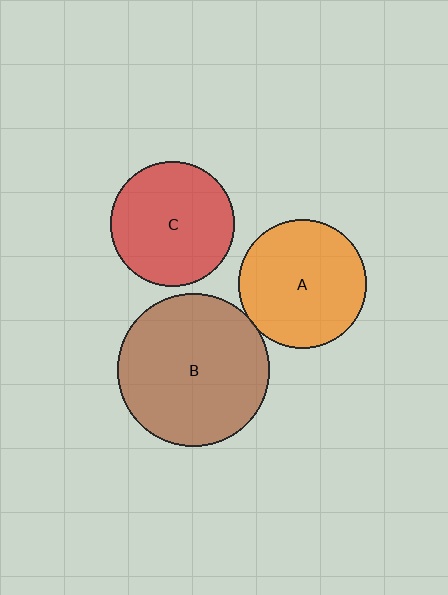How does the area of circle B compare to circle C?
Approximately 1.5 times.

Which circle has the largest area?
Circle B (brown).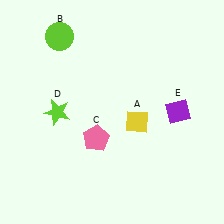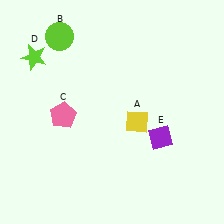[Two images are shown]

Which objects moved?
The objects that moved are: the pink pentagon (C), the lime star (D), the purple diamond (E).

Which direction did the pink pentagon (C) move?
The pink pentagon (C) moved left.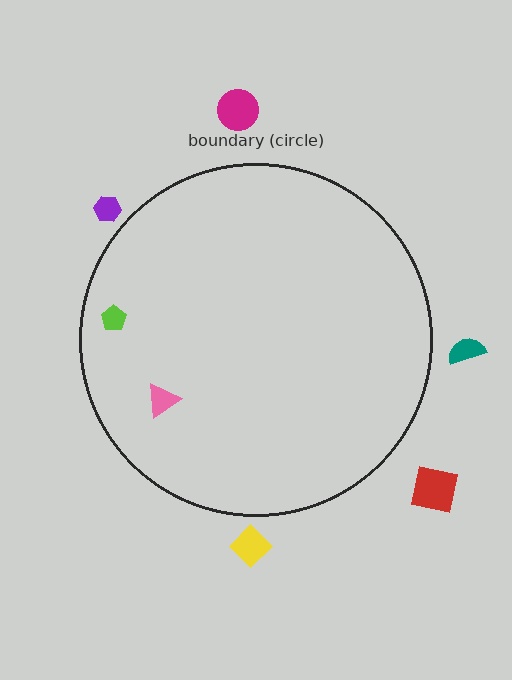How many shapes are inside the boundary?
2 inside, 5 outside.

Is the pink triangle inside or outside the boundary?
Inside.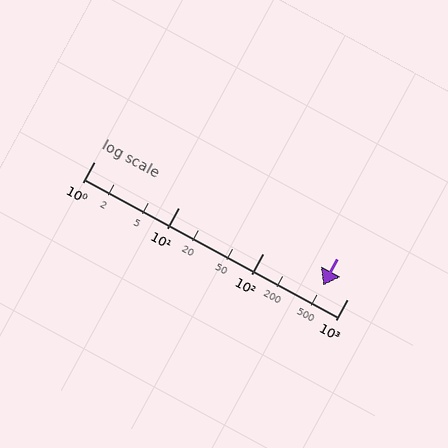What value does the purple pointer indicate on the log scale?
The pointer indicates approximately 520.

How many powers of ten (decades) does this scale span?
The scale spans 3 decades, from 1 to 1000.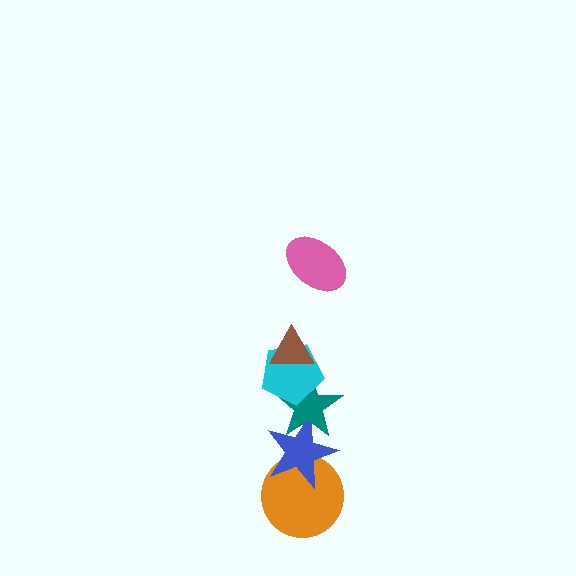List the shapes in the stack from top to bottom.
From top to bottom: the pink ellipse, the brown triangle, the cyan pentagon, the teal star, the blue star, the orange circle.